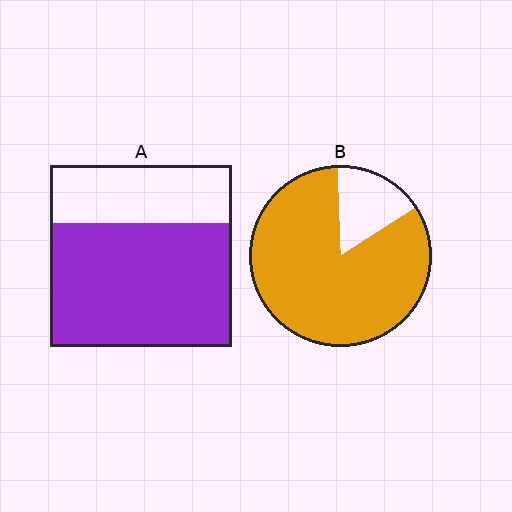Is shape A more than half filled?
Yes.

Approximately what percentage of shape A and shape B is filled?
A is approximately 70% and B is approximately 85%.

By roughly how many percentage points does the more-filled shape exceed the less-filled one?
By roughly 15 percentage points (B over A).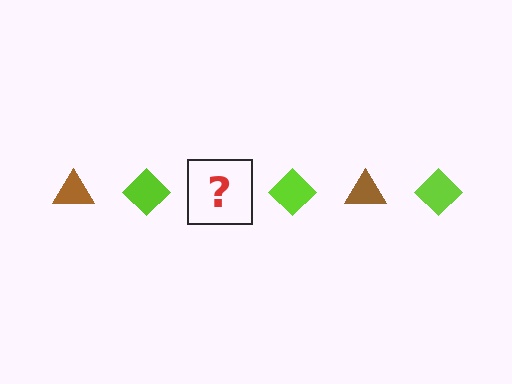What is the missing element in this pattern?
The missing element is a brown triangle.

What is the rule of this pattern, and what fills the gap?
The rule is that the pattern alternates between brown triangle and lime diamond. The gap should be filled with a brown triangle.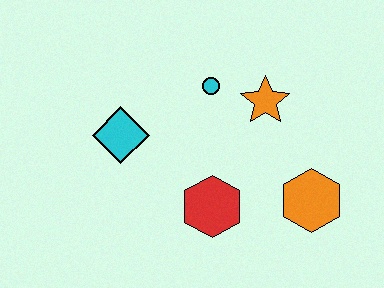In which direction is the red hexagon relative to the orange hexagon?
The red hexagon is to the left of the orange hexagon.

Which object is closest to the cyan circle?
The orange star is closest to the cyan circle.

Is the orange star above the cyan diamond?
Yes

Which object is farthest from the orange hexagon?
The cyan diamond is farthest from the orange hexagon.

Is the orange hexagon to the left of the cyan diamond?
No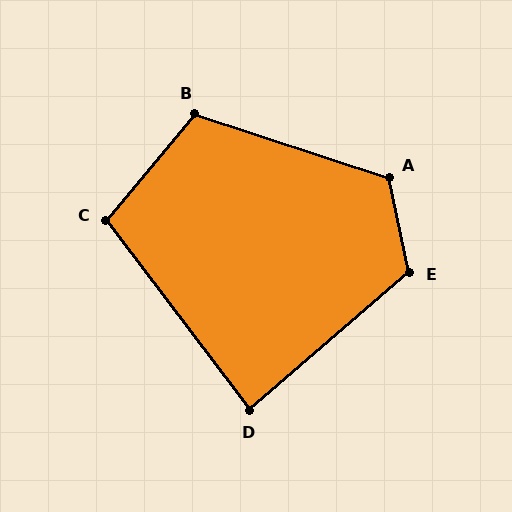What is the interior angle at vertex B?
Approximately 112 degrees (obtuse).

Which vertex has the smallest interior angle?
D, at approximately 86 degrees.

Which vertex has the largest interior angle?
A, at approximately 120 degrees.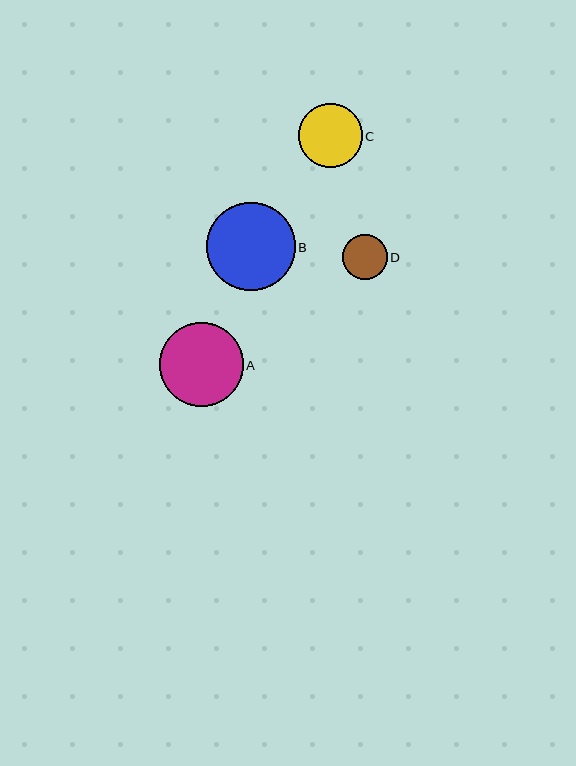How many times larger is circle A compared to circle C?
Circle A is approximately 1.3 times the size of circle C.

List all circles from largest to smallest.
From largest to smallest: B, A, C, D.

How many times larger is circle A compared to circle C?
Circle A is approximately 1.3 times the size of circle C.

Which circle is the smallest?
Circle D is the smallest with a size of approximately 45 pixels.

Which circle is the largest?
Circle B is the largest with a size of approximately 88 pixels.